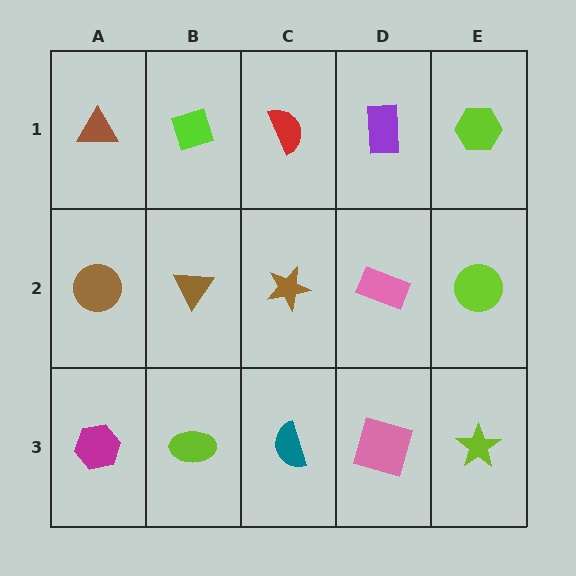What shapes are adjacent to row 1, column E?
A lime circle (row 2, column E), a purple rectangle (row 1, column D).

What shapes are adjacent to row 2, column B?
A lime diamond (row 1, column B), a lime ellipse (row 3, column B), a brown circle (row 2, column A), a brown star (row 2, column C).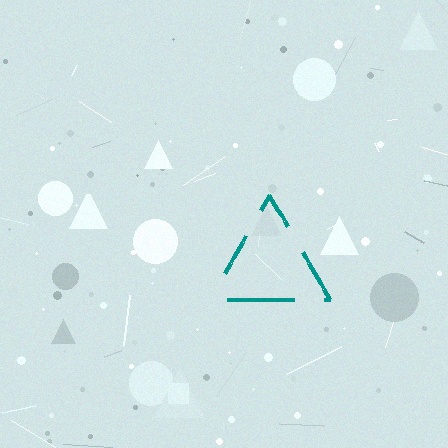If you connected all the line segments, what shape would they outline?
They would outline a triangle.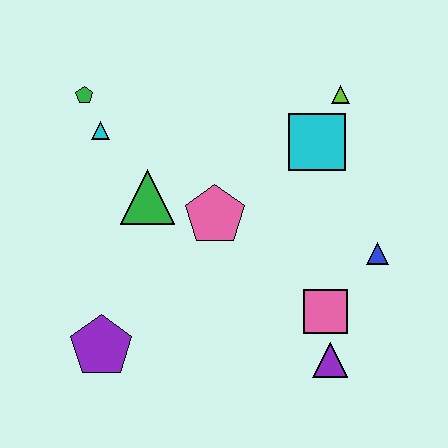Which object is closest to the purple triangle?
The pink square is closest to the purple triangle.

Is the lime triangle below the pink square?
No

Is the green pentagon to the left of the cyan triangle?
Yes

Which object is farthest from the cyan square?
The purple pentagon is farthest from the cyan square.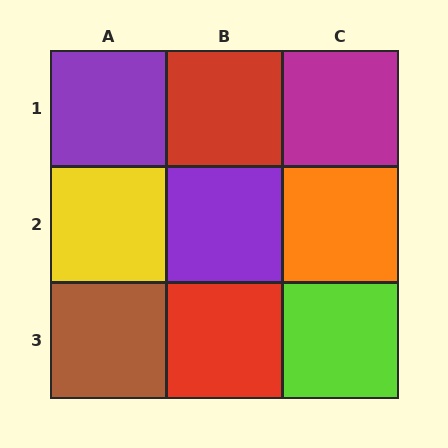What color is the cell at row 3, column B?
Red.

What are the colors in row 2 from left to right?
Yellow, purple, orange.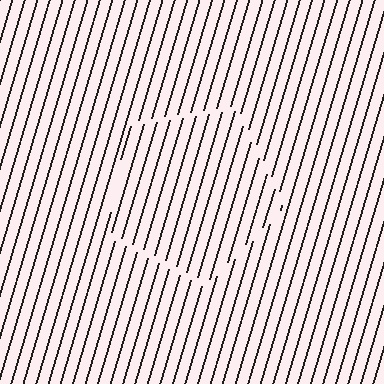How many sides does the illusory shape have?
5 sides — the line-ends trace a pentagon.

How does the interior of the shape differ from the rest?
The interior of the shape contains the same grating, shifted by half a period — the contour is defined by the phase discontinuity where line-ends from the inner and outer gratings abut.